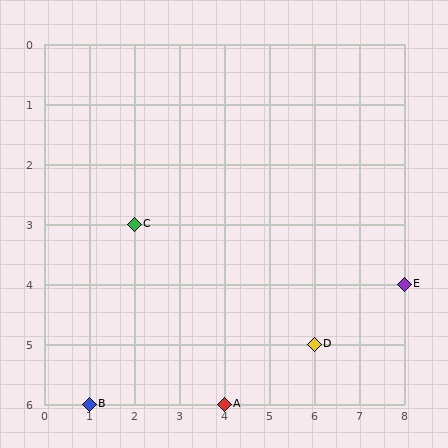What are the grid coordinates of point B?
Point B is at grid coordinates (1, 6).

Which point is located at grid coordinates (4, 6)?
Point A is at (4, 6).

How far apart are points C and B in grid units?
Points C and B are 1 column and 3 rows apart (about 3.2 grid units diagonally).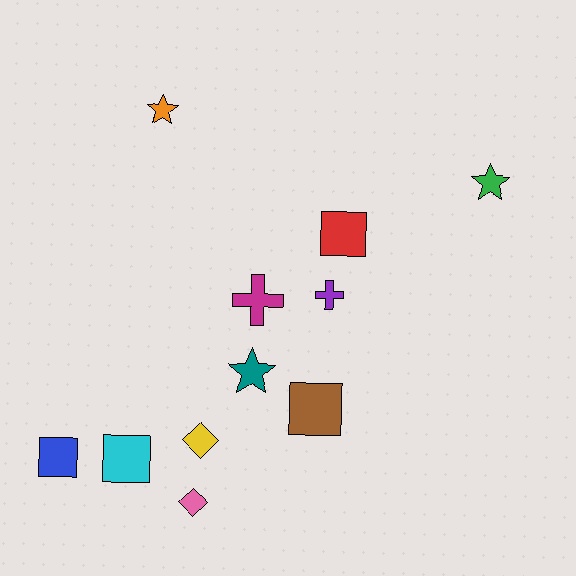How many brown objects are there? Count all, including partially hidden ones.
There is 1 brown object.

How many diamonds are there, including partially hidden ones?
There are 2 diamonds.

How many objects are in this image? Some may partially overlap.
There are 11 objects.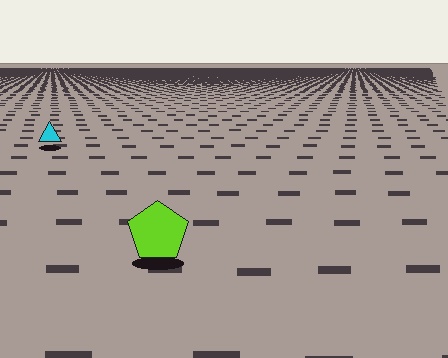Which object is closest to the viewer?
The lime pentagon is closest. The texture marks near it are larger and more spread out.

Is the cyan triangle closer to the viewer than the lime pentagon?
No. The lime pentagon is closer — you can tell from the texture gradient: the ground texture is coarser near it.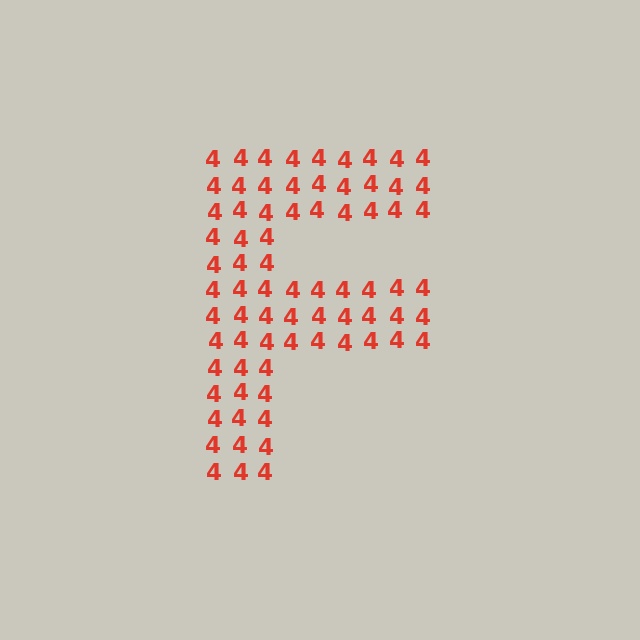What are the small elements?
The small elements are digit 4's.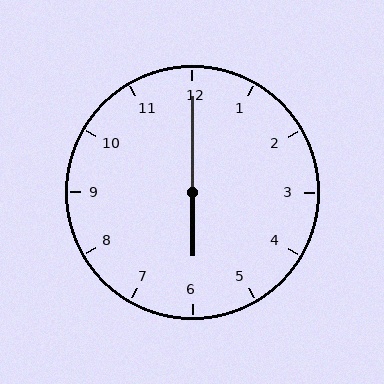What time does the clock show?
6:00.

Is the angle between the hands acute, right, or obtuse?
It is obtuse.